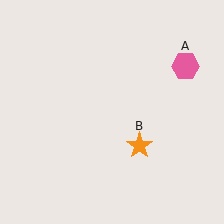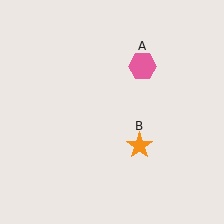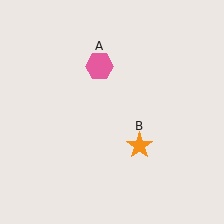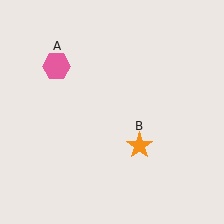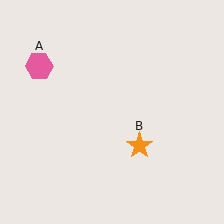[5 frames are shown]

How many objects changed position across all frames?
1 object changed position: pink hexagon (object A).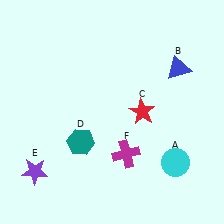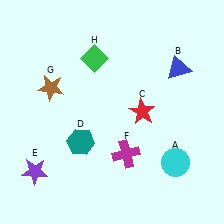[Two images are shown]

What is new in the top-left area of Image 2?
A brown star (G) was added in the top-left area of Image 2.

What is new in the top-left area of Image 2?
A green diamond (H) was added in the top-left area of Image 2.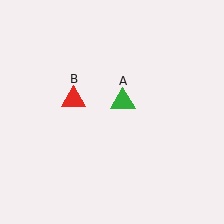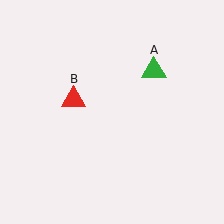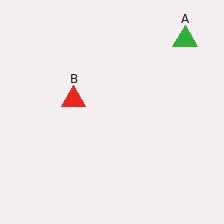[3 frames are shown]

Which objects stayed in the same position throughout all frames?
Red triangle (object B) remained stationary.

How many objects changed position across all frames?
1 object changed position: green triangle (object A).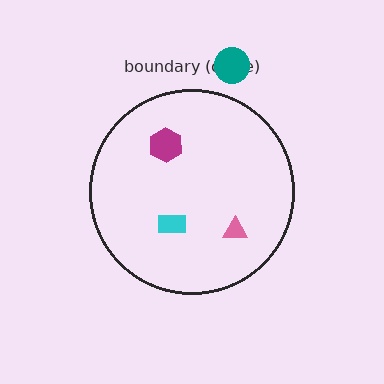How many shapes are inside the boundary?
3 inside, 1 outside.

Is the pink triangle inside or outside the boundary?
Inside.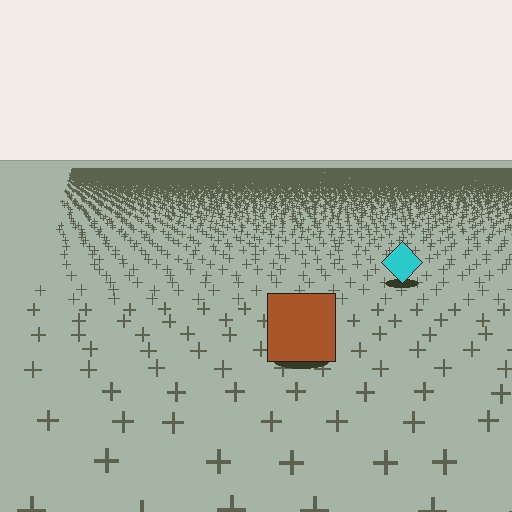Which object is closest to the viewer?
The brown square is closest. The texture marks near it are larger and more spread out.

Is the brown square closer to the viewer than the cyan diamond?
Yes. The brown square is closer — you can tell from the texture gradient: the ground texture is coarser near it.